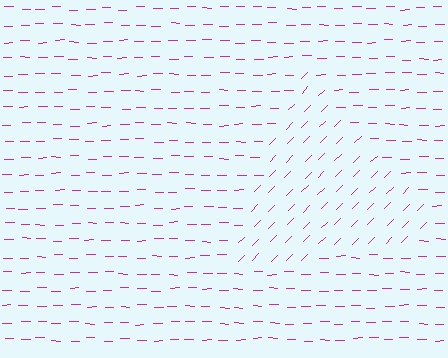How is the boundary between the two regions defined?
The boundary is defined purely by a change in line orientation (approximately 45 degrees difference). All lines are the same color and thickness.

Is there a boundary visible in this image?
Yes, there is a texture boundary formed by a change in line orientation.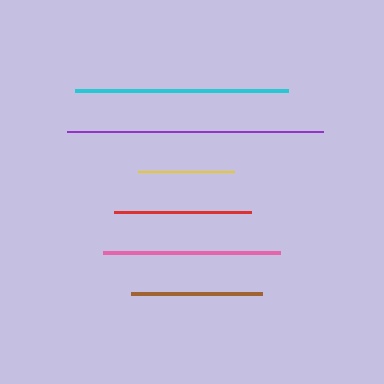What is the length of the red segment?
The red segment is approximately 137 pixels long.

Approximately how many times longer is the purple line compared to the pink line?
The purple line is approximately 1.4 times the length of the pink line.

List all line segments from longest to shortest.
From longest to shortest: purple, cyan, pink, red, brown, yellow.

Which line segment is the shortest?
The yellow line is the shortest at approximately 96 pixels.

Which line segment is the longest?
The purple line is the longest at approximately 256 pixels.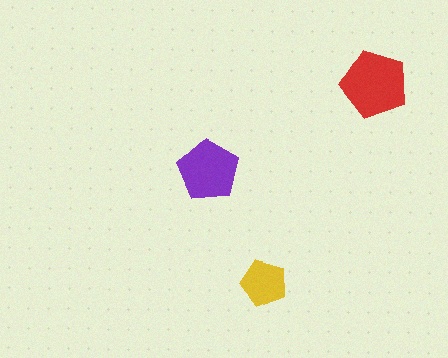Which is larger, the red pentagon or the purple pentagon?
The red one.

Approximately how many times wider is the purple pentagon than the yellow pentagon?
About 1.5 times wider.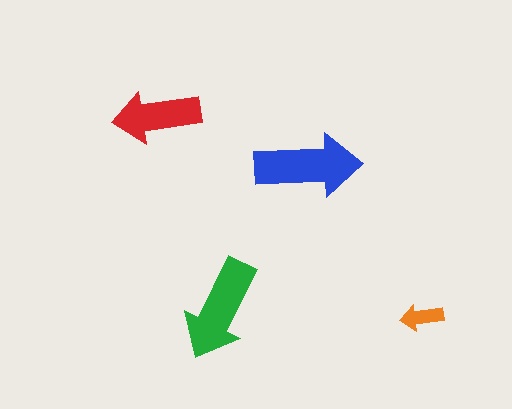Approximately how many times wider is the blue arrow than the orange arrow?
About 2.5 times wider.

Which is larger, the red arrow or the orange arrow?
The red one.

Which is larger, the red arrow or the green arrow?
The green one.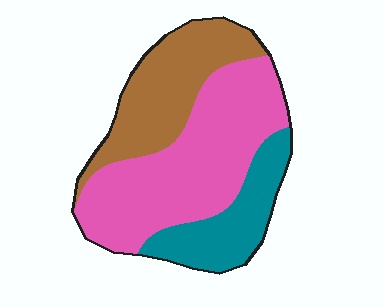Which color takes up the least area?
Teal, at roughly 20%.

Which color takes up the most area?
Pink, at roughly 50%.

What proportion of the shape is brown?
Brown takes up between a quarter and a half of the shape.